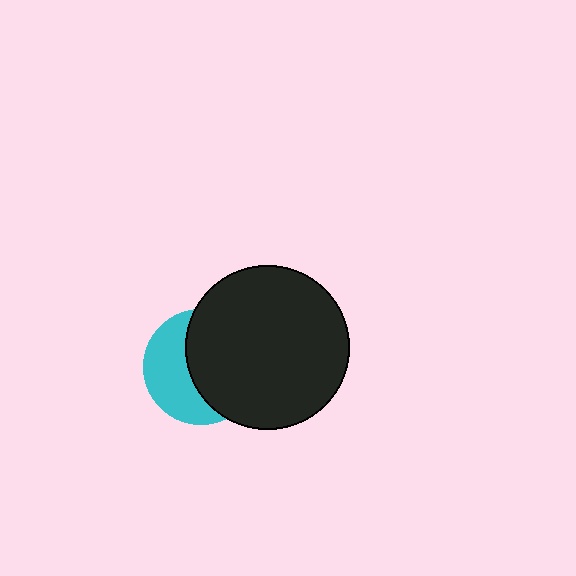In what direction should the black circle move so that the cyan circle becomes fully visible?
The black circle should move right. That is the shortest direction to clear the overlap and leave the cyan circle fully visible.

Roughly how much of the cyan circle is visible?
A small part of it is visible (roughly 44%).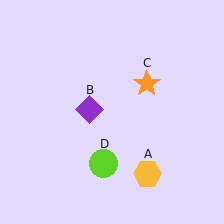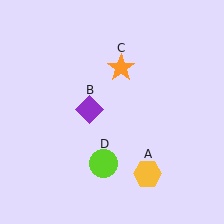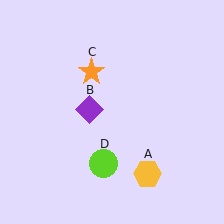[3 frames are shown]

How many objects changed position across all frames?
1 object changed position: orange star (object C).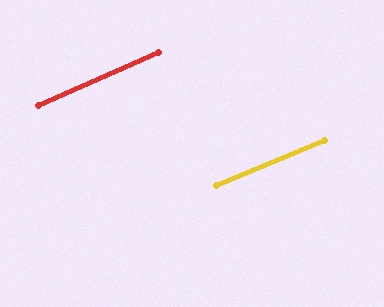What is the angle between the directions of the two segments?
Approximately 2 degrees.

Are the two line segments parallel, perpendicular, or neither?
Parallel — their directions differ by only 1.6°.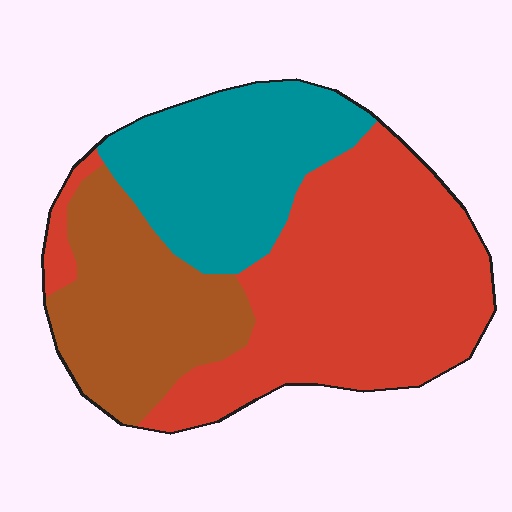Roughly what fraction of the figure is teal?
Teal covers around 25% of the figure.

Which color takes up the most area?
Red, at roughly 50%.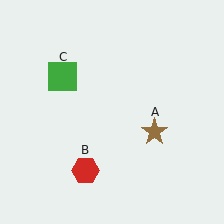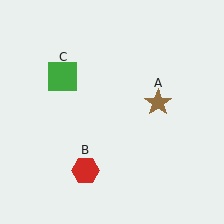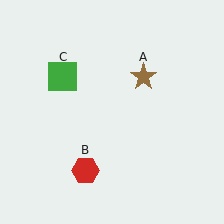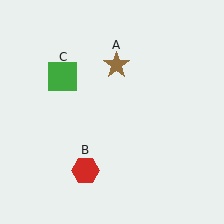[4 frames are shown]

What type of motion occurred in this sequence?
The brown star (object A) rotated counterclockwise around the center of the scene.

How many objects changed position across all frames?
1 object changed position: brown star (object A).